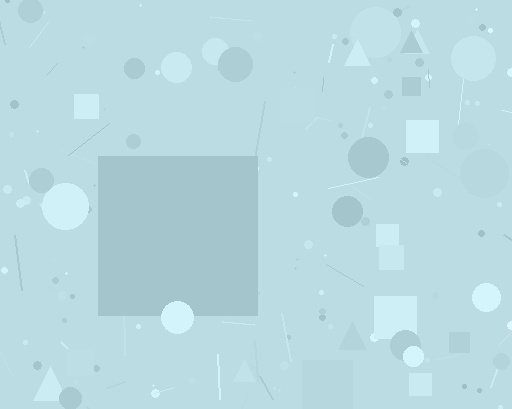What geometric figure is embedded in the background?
A square is embedded in the background.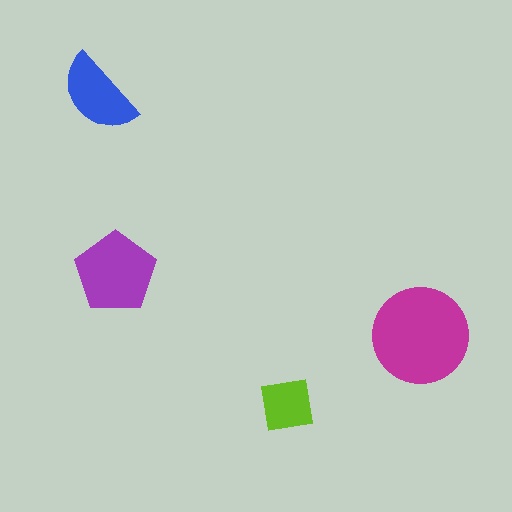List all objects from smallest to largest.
The lime square, the blue semicircle, the purple pentagon, the magenta circle.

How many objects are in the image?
There are 4 objects in the image.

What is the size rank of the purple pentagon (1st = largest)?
2nd.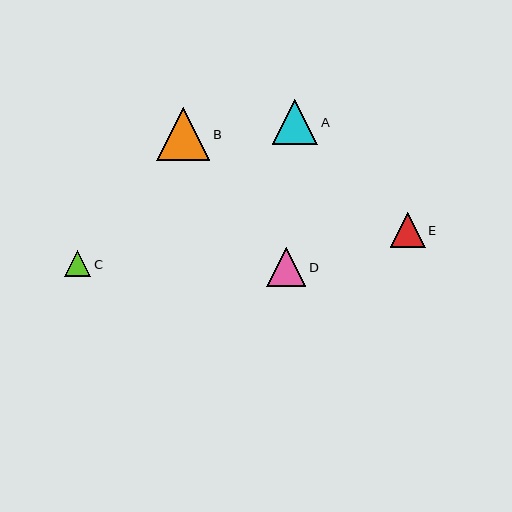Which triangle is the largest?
Triangle B is the largest with a size of approximately 53 pixels.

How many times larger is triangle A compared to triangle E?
Triangle A is approximately 1.3 times the size of triangle E.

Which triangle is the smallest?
Triangle C is the smallest with a size of approximately 26 pixels.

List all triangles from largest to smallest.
From largest to smallest: B, A, D, E, C.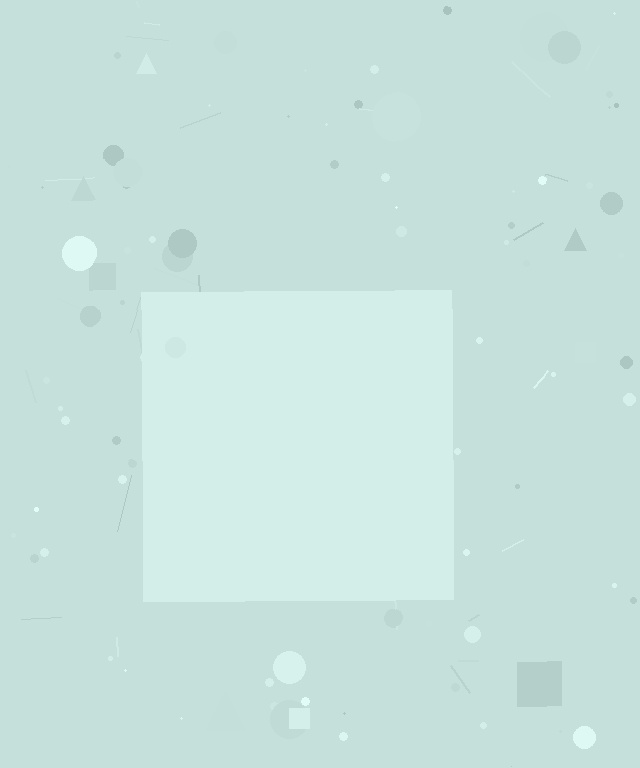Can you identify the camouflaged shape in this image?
The camouflaged shape is a square.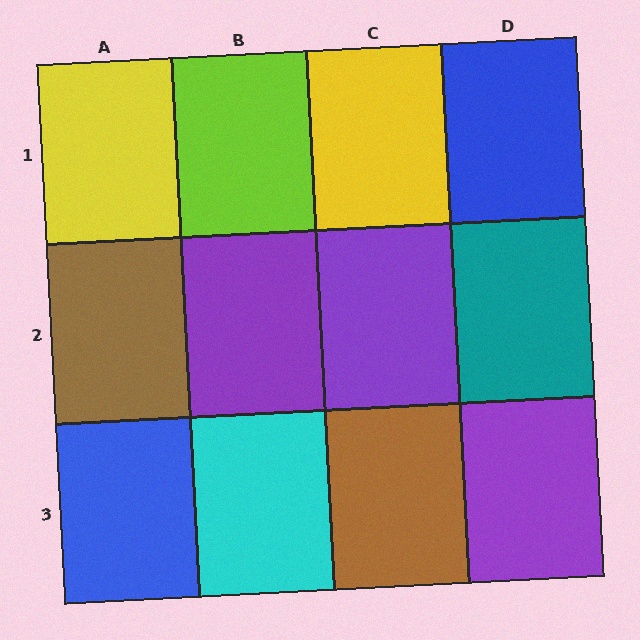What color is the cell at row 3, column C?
Brown.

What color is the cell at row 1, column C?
Yellow.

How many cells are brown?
2 cells are brown.